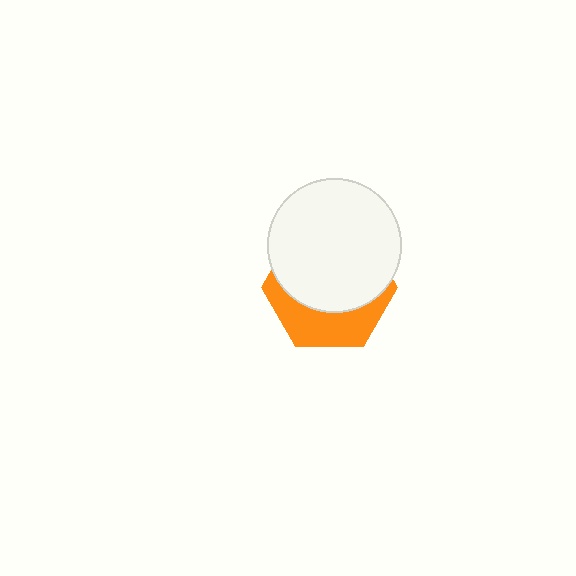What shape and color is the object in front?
The object in front is a white circle.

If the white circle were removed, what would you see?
You would see the complete orange hexagon.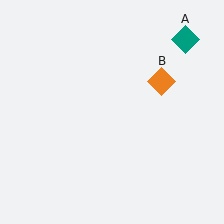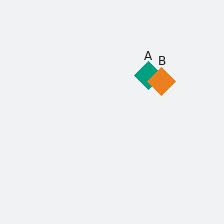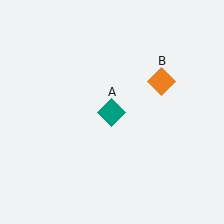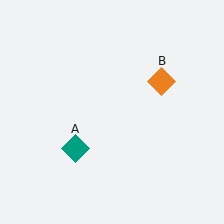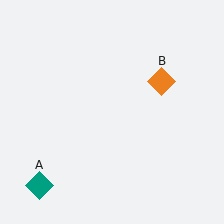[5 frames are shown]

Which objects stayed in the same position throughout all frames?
Orange diamond (object B) remained stationary.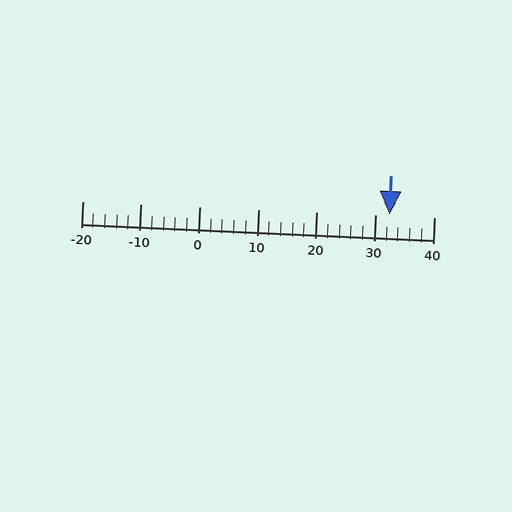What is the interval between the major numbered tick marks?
The major tick marks are spaced 10 units apart.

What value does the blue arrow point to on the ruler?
The blue arrow points to approximately 32.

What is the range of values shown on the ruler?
The ruler shows values from -20 to 40.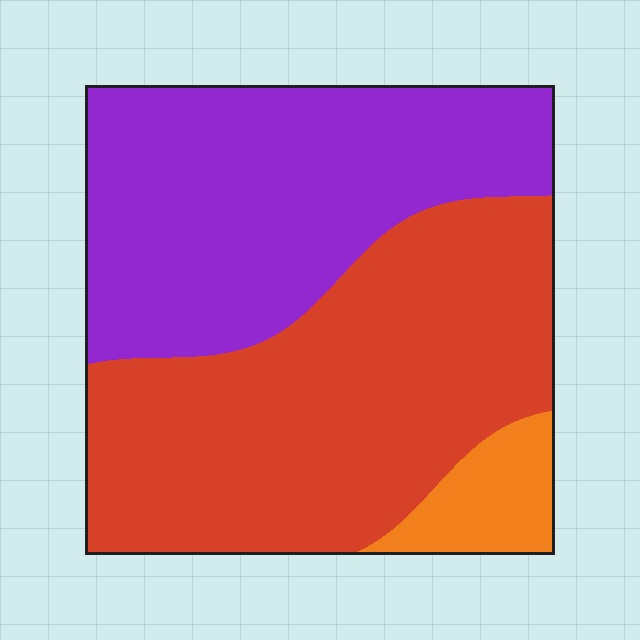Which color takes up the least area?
Orange, at roughly 5%.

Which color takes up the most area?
Red, at roughly 50%.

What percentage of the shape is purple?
Purple covers 42% of the shape.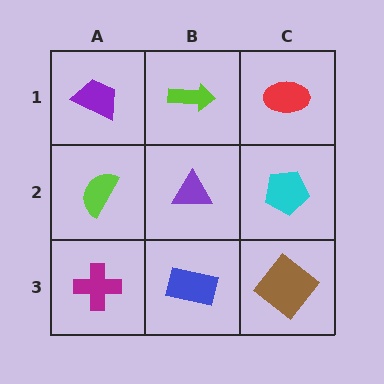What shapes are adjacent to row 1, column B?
A purple triangle (row 2, column B), a purple trapezoid (row 1, column A), a red ellipse (row 1, column C).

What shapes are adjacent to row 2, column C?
A red ellipse (row 1, column C), a brown diamond (row 3, column C), a purple triangle (row 2, column B).